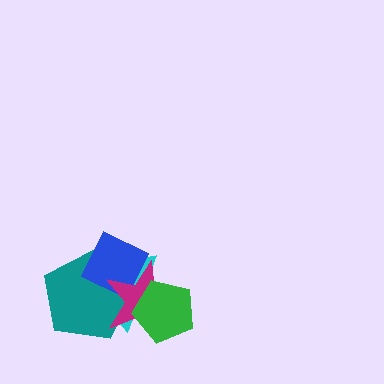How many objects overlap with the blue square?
3 objects overlap with the blue square.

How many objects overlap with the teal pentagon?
3 objects overlap with the teal pentagon.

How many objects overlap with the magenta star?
4 objects overlap with the magenta star.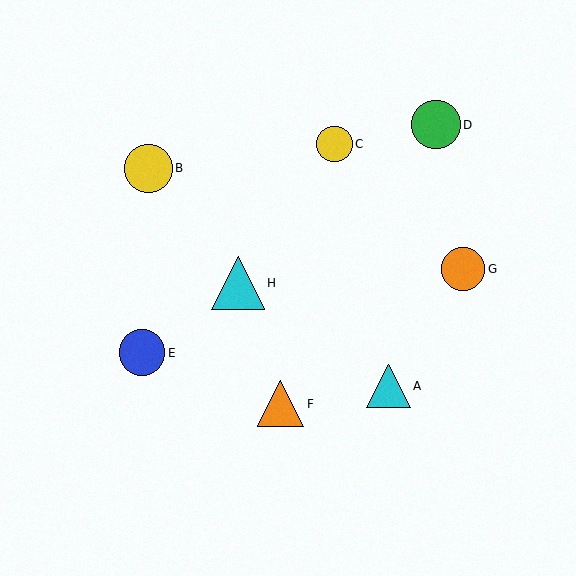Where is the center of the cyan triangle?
The center of the cyan triangle is at (238, 283).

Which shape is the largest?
The cyan triangle (labeled H) is the largest.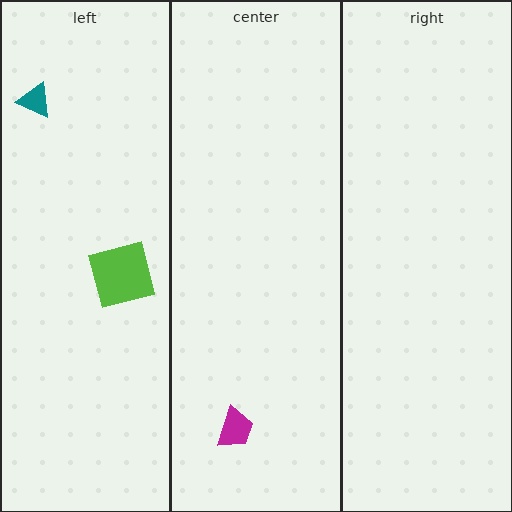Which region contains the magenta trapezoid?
The center region.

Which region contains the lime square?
The left region.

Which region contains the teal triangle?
The left region.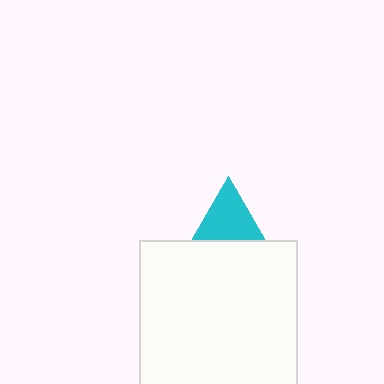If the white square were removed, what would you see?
You would see the complete cyan triangle.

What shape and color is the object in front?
The object in front is a white square.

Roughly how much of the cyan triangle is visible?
About half of it is visible (roughly 58%).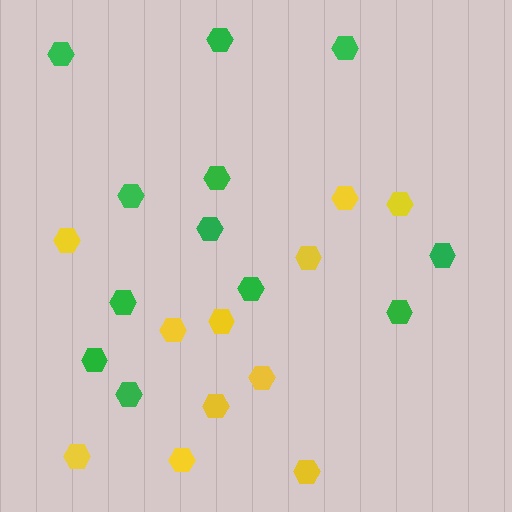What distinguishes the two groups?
There are 2 groups: one group of yellow hexagons (11) and one group of green hexagons (12).